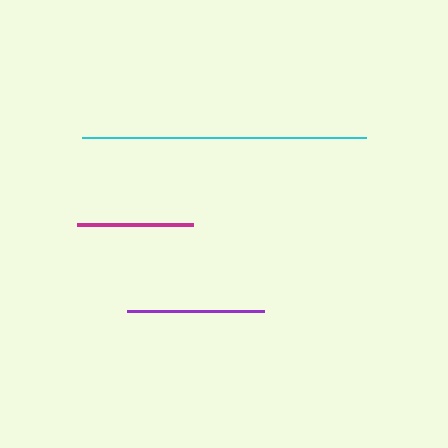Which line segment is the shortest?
The magenta line is the shortest at approximately 116 pixels.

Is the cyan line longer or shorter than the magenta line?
The cyan line is longer than the magenta line.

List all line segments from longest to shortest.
From longest to shortest: cyan, purple, magenta.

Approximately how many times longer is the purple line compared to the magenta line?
The purple line is approximately 1.2 times the length of the magenta line.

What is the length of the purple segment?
The purple segment is approximately 137 pixels long.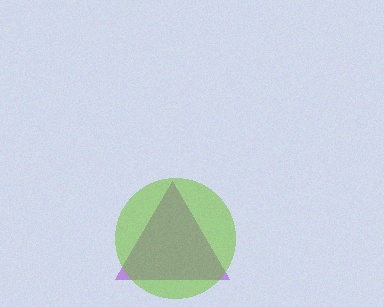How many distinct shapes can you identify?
There are 2 distinct shapes: a purple triangle, a lime circle.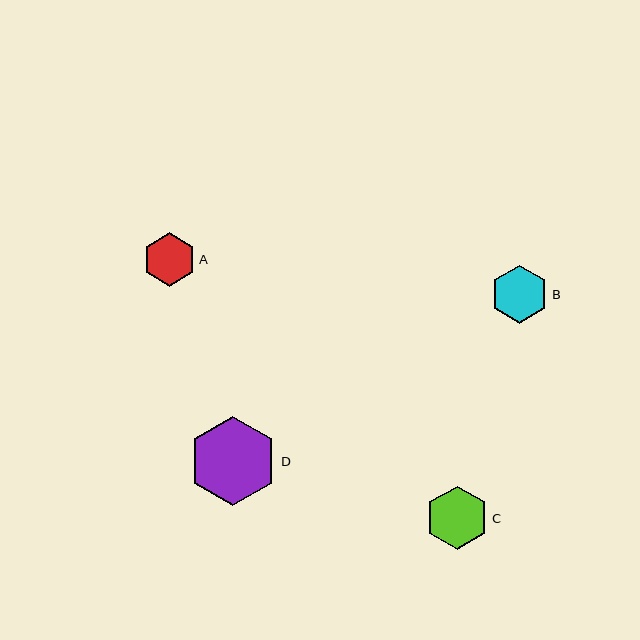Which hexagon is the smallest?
Hexagon A is the smallest with a size of approximately 53 pixels.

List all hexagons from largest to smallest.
From largest to smallest: D, C, B, A.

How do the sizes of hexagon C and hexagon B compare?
Hexagon C and hexagon B are approximately the same size.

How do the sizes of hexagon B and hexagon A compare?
Hexagon B and hexagon A are approximately the same size.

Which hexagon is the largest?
Hexagon D is the largest with a size of approximately 89 pixels.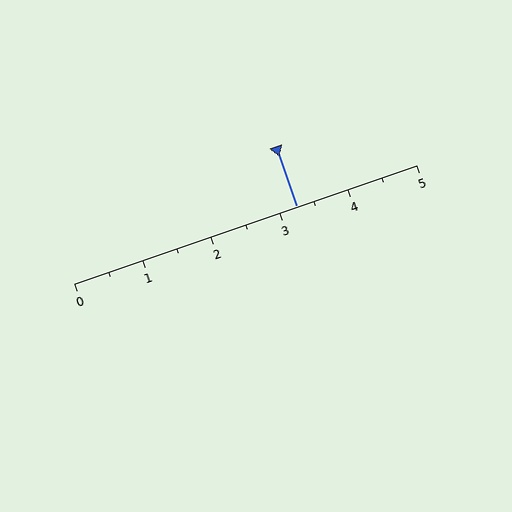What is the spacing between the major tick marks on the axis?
The major ticks are spaced 1 apart.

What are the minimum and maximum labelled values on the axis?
The axis runs from 0 to 5.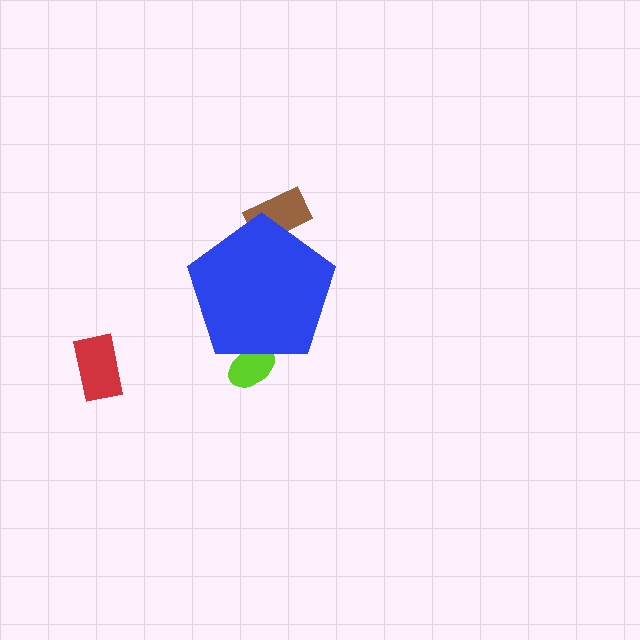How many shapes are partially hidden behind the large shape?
2 shapes are partially hidden.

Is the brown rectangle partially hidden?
Yes, the brown rectangle is partially hidden behind the blue pentagon.